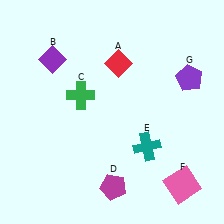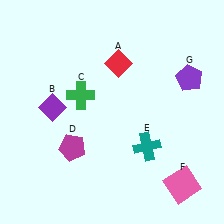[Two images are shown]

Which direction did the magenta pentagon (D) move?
The magenta pentagon (D) moved left.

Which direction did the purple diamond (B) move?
The purple diamond (B) moved down.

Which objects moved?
The objects that moved are: the purple diamond (B), the magenta pentagon (D).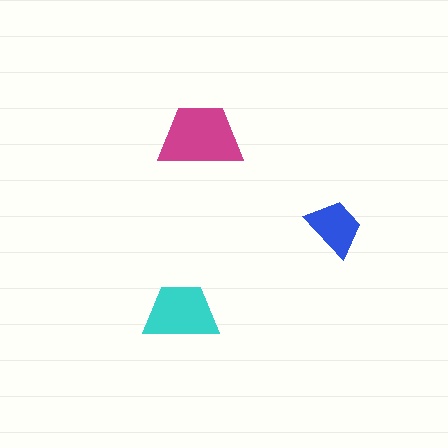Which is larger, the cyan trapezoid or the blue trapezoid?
The cyan one.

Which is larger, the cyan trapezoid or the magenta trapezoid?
The magenta one.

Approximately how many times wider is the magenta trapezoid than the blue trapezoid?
About 1.5 times wider.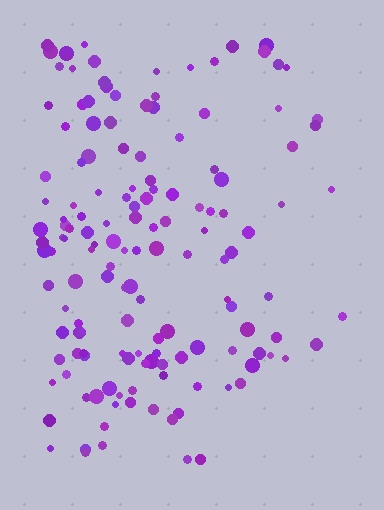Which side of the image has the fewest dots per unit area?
The right.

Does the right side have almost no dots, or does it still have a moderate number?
Still a moderate number, just noticeably fewer than the left.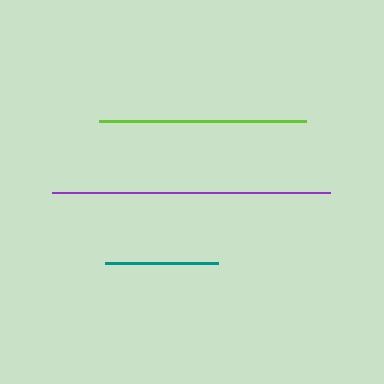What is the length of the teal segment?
The teal segment is approximately 113 pixels long.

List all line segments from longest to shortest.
From longest to shortest: purple, lime, teal.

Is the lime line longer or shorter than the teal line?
The lime line is longer than the teal line.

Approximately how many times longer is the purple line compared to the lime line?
The purple line is approximately 1.3 times the length of the lime line.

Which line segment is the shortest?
The teal line is the shortest at approximately 113 pixels.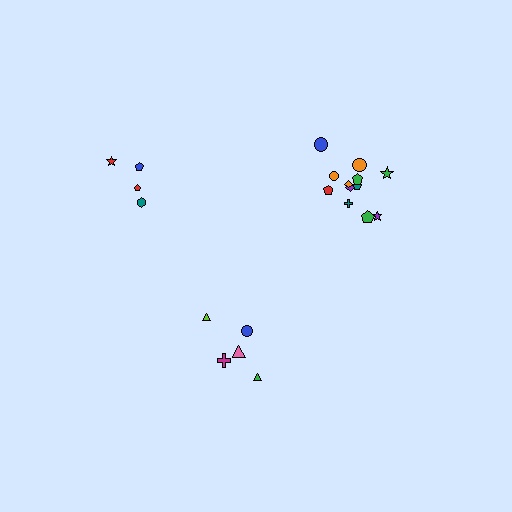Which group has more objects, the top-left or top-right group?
The top-right group.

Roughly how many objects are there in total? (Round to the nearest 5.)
Roughly 20 objects in total.